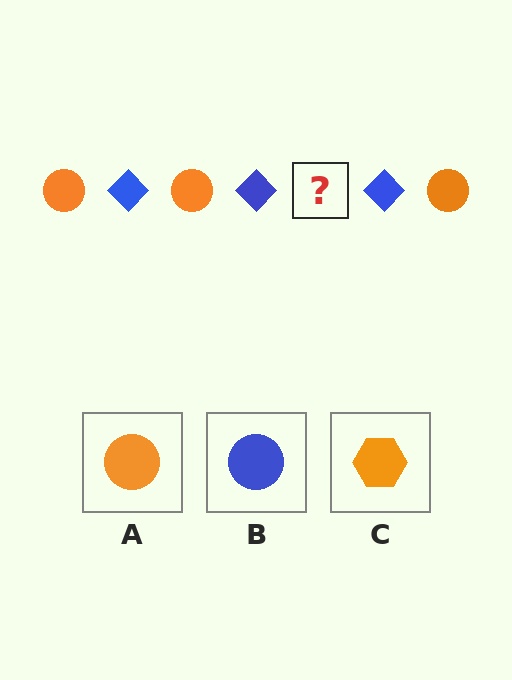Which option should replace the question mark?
Option A.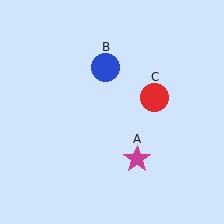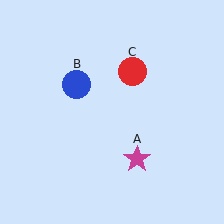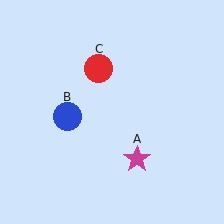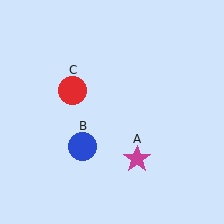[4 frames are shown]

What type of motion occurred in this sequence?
The blue circle (object B), red circle (object C) rotated counterclockwise around the center of the scene.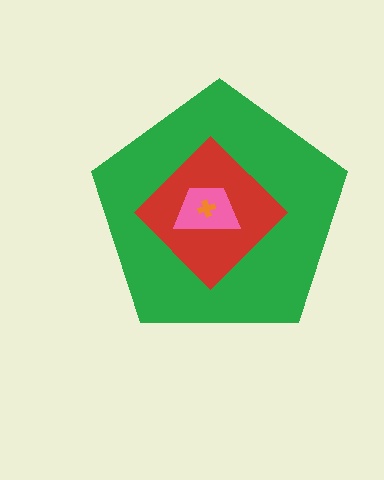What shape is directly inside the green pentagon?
The red diamond.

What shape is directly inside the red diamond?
The pink trapezoid.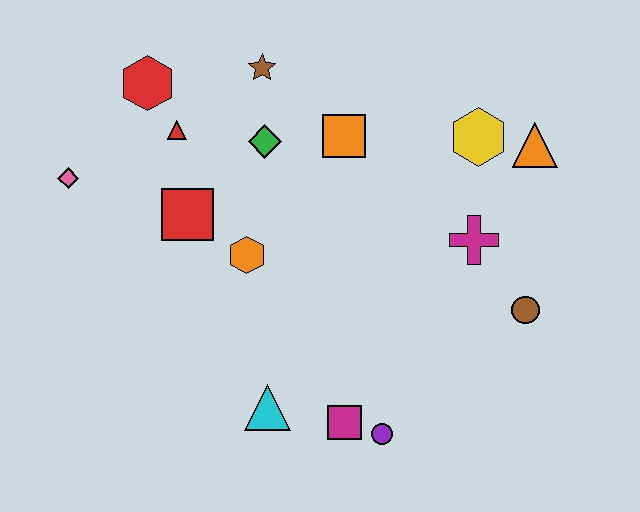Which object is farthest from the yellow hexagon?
The pink diamond is farthest from the yellow hexagon.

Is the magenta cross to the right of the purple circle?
Yes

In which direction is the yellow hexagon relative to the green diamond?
The yellow hexagon is to the right of the green diamond.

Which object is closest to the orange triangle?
The yellow hexagon is closest to the orange triangle.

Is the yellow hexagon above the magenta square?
Yes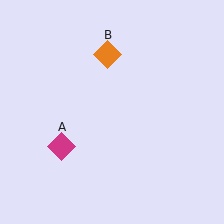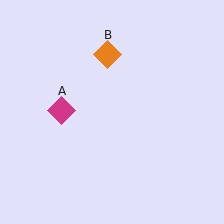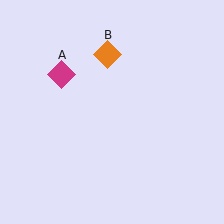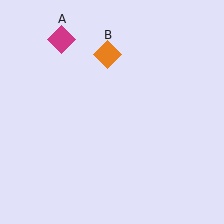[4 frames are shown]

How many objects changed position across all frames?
1 object changed position: magenta diamond (object A).